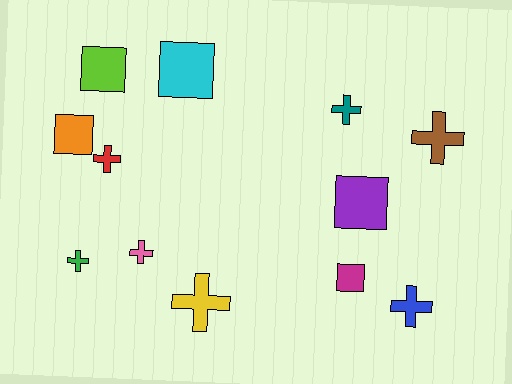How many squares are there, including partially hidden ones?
There are 5 squares.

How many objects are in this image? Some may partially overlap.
There are 12 objects.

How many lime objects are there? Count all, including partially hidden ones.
There is 1 lime object.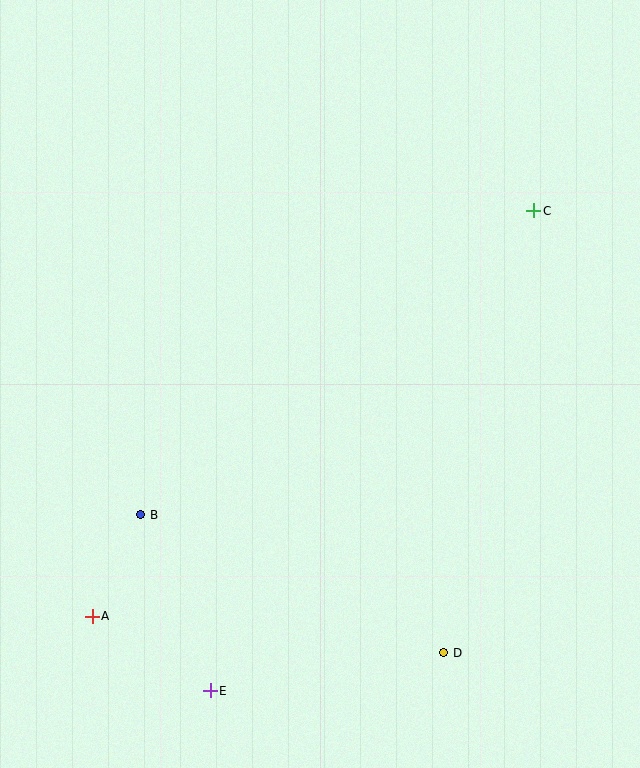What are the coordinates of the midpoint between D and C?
The midpoint between D and C is at (489, 432).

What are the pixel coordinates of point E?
Point E is at (210, 691).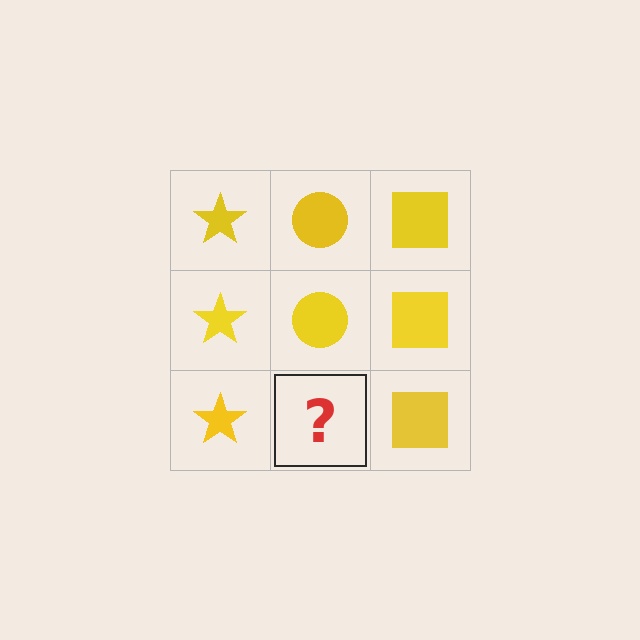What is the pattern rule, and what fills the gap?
The rule is that each column has a consistent shape. The gap should be filled with a yellow circle.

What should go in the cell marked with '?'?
The missing cell should contain a yellow circle.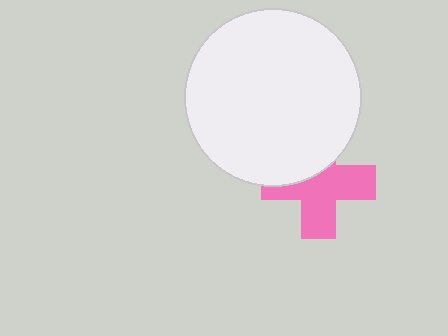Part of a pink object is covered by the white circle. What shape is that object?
It is a cross.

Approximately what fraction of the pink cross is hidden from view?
Roughly 37% of the pink cross is hidden behind the white circle.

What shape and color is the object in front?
The object in front is a white circle.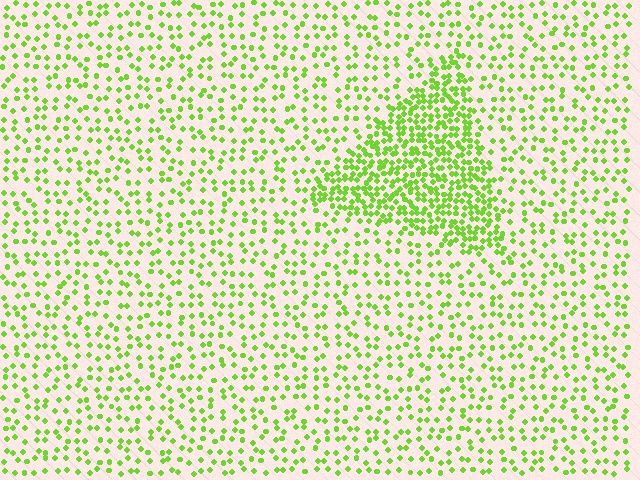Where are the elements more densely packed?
The elements are more densely packed inside the triangle boundary.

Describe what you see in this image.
The image contains small lime elements arranged at two different densities. A triangle-shaped region is visible where the elements are more densely packed than the surrounding area.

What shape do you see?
I see a triangle.